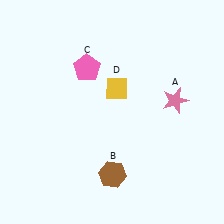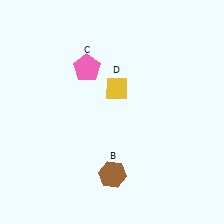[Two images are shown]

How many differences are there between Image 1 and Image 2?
There is 1 difference between the two images.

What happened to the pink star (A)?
The pink star (A) was removed in Image 2. It was in the top-right area of Image 1.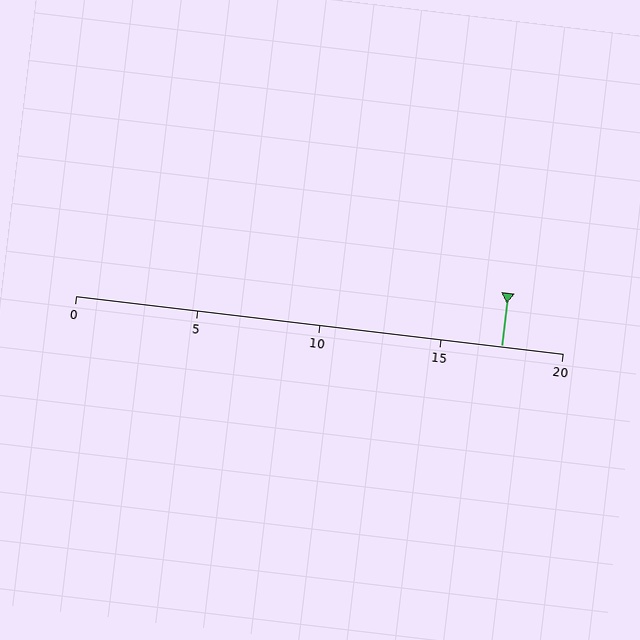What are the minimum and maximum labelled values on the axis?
The axis runs from 0 to 20.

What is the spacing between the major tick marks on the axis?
The major ticks are spaced 5 apart.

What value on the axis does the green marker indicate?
The marker indicates approximately 17.5.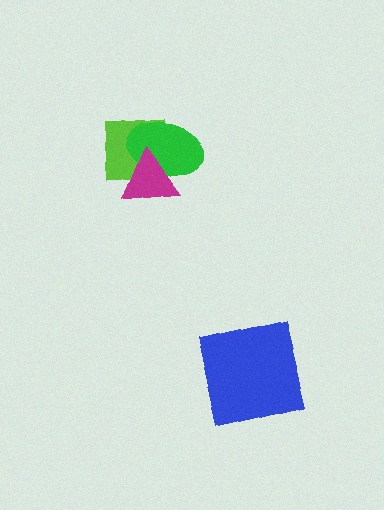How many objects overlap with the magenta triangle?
2 objects overlap with the magenta triangle.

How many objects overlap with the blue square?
0 objects overlap with the blue square.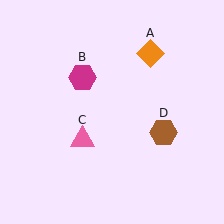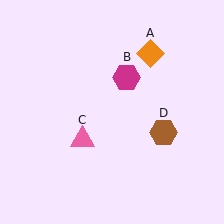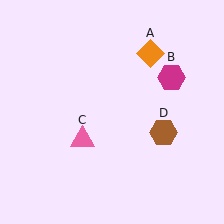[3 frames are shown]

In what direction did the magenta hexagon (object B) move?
The magenta hexagon (object B) moved right.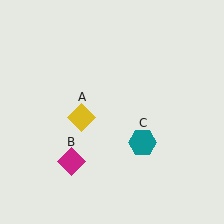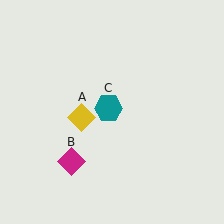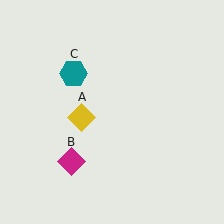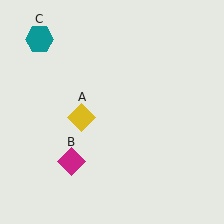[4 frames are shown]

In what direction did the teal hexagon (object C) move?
The teal hexagon (object C) moved up and to the left.